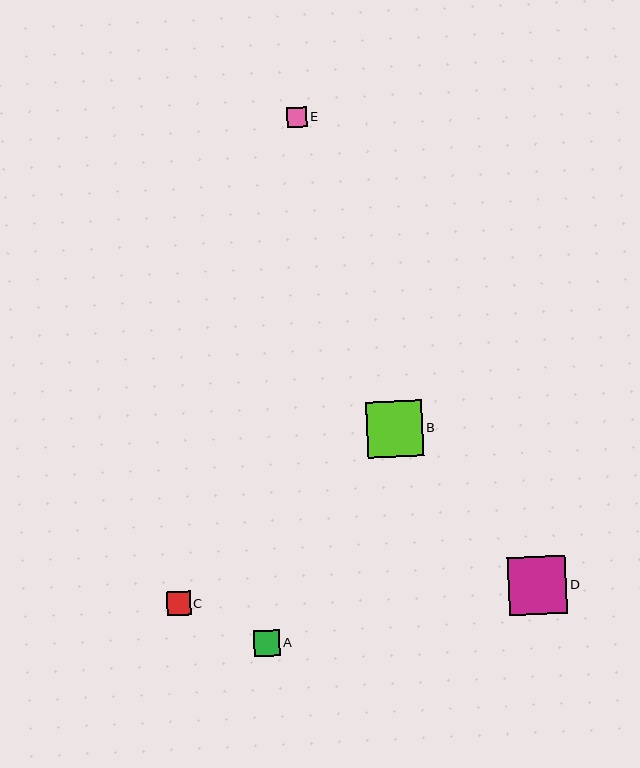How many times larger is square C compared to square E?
Square C is approximately 1.2 times the size of square E.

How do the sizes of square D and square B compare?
Square D and square B are approximately the same size.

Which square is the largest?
Square D is the largest with a size of approximately 58 pixels.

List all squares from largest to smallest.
From largest to smallest: D, B, A, C, E.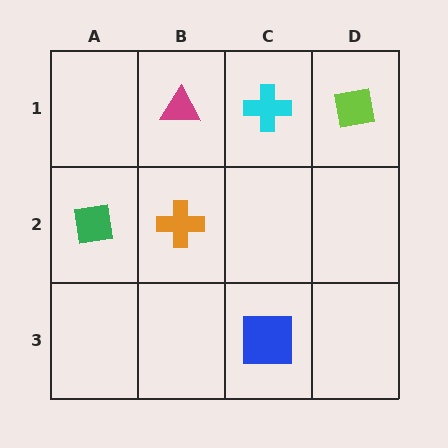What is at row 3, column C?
A blue square.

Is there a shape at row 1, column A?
No, that cell is empty.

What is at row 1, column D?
A lime square.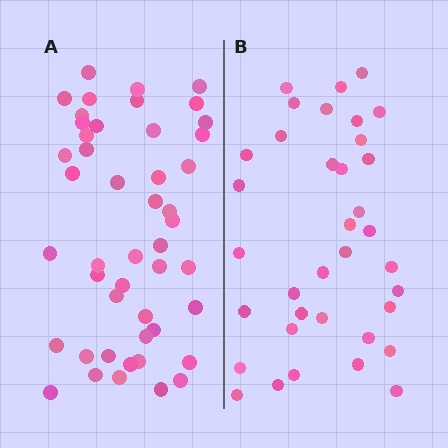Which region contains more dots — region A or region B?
Region A (the left region) has more dots.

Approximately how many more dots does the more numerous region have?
Region A has roughly 12 or so more dots than region B.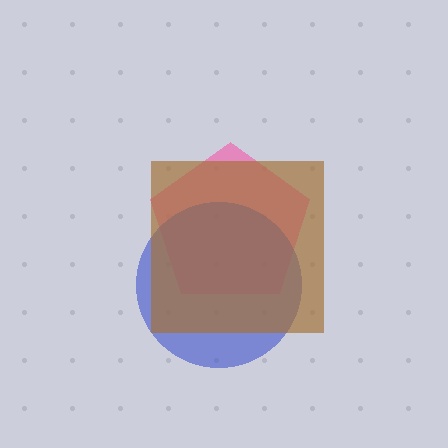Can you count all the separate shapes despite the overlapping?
Yes, there are 3 separate shapes.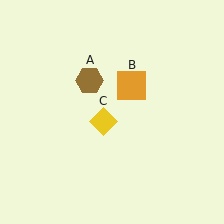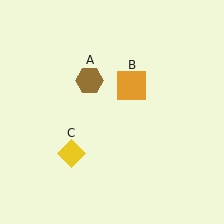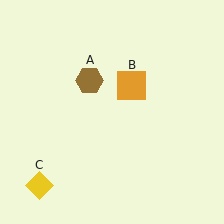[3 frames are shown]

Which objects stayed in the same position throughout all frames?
Brown hexagon (object A) and orange square (object B) remained stationary.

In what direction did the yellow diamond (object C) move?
The yellow diamond (object C) moved down and to the left.